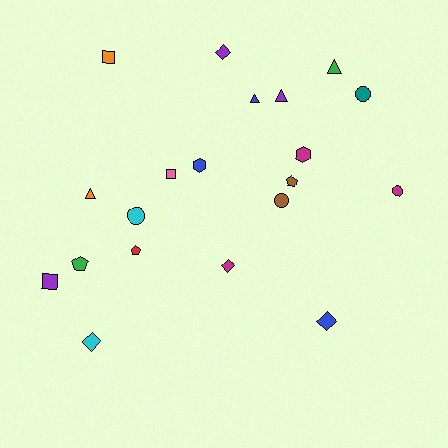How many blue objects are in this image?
There are 3 blue objects.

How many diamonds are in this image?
There are 4 diamonds.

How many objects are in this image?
There are 20 objects.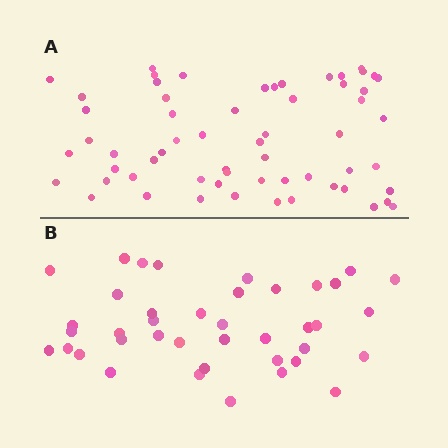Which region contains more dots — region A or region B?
Region A (the top region) has more dots.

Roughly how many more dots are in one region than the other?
Region A has approximately 20 more dots than region B.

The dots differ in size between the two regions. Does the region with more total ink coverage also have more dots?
No. Region B has more total ink coverage because its dots are larger, but region A actually contains more individual dots. Total area can be misleading — the number of items is what matters here.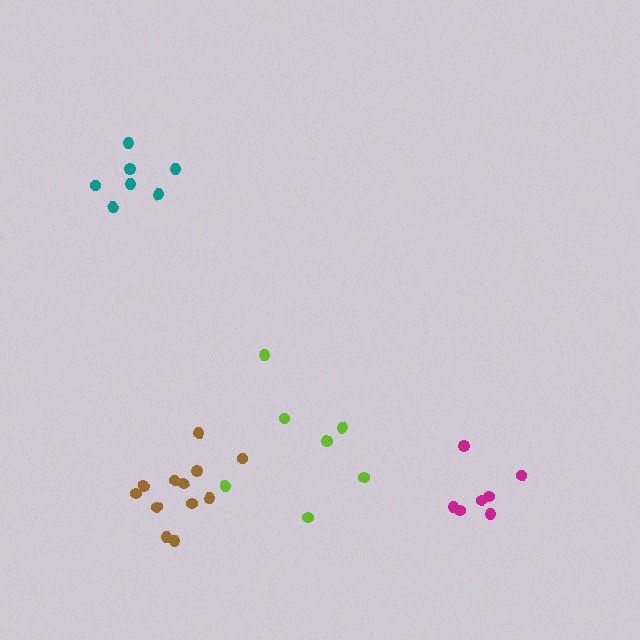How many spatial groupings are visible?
There are 4 spatial groupings.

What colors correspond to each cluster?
The clusters are colored: magenta, lime, brown, teal.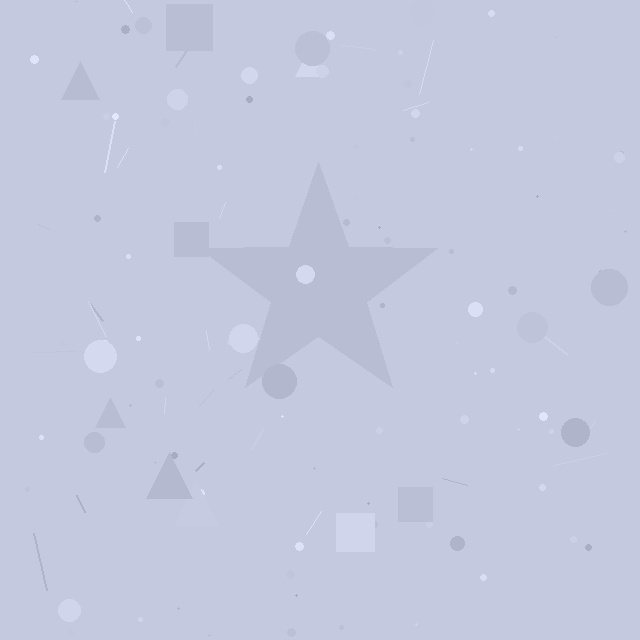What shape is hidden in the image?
A star is hidden in the image.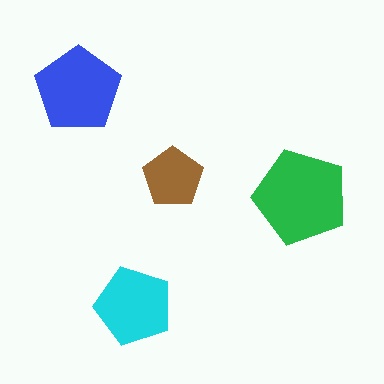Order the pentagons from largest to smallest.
the green one, the blue one, the cyan one, the brown one.